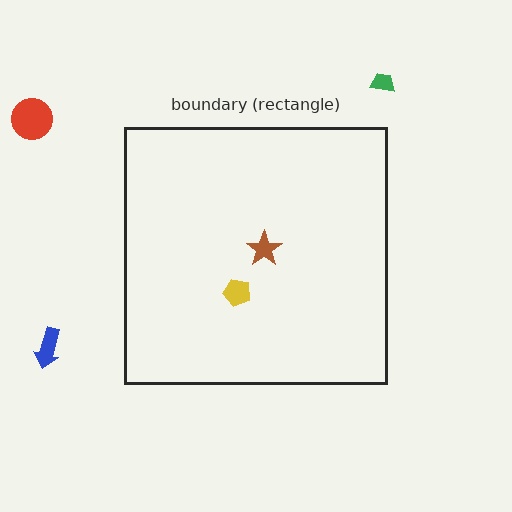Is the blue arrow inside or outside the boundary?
Outside.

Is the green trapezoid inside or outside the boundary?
Outside.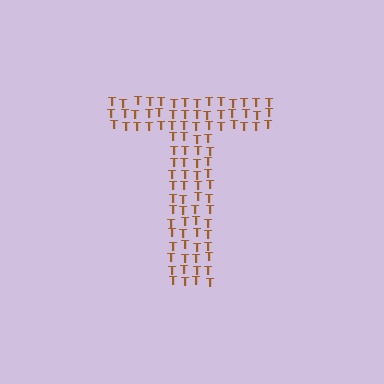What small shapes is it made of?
It is made of small letter T's.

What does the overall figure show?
The overall figure shows the letter T.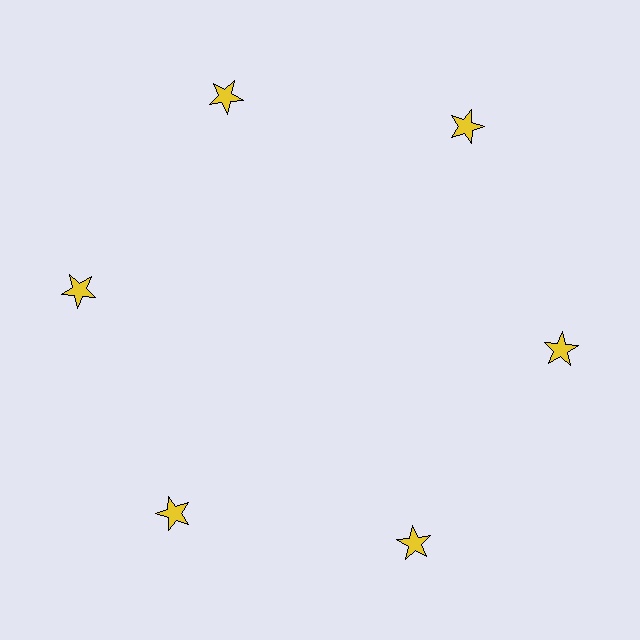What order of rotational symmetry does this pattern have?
This pattern has 6-fold rotational symmetry.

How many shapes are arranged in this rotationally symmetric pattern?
There are 6 shapes, arranged in 6 groups of 1.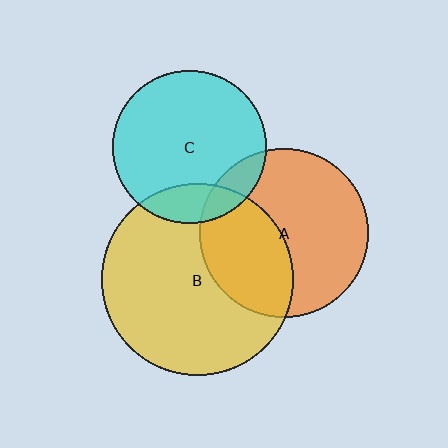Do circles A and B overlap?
Yes.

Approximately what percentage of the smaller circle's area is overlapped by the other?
Approximately 40%.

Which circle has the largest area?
Circle B (yellow).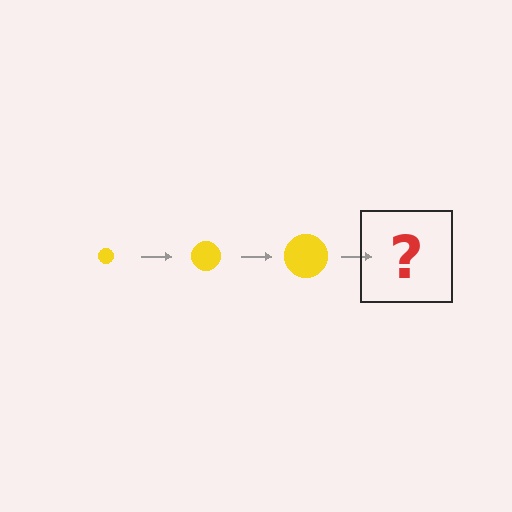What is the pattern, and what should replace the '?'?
The pattern is that the circle gets progressively larger each step. The '?' should be a yellow circle, larger than the previous one.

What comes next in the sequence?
The next element should be a yellow circle, larger than the previous one.